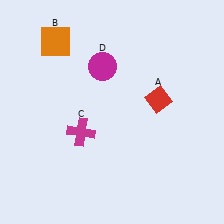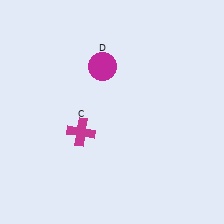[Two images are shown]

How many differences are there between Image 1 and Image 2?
There are 2 differences between the two images.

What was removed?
The red diamond (A), the orange square (B) were removed in Image 2.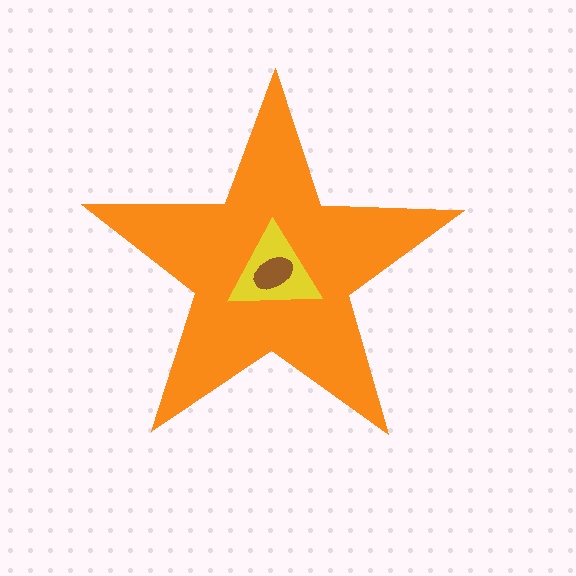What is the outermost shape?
The orange star.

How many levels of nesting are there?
3.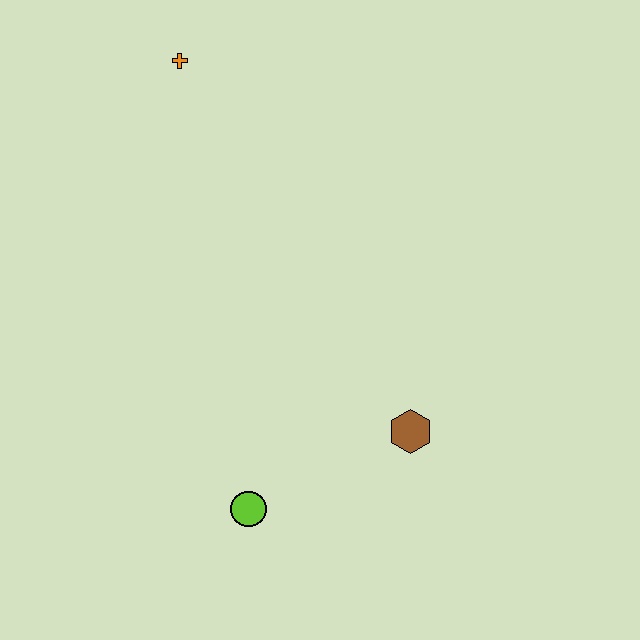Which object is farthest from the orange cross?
The lime circle is farthest from the orange cross.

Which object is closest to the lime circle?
The brown hexagon is closest to the lime circle.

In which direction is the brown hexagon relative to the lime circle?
The brown hexagon is to the right of the lime circle.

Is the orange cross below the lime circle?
No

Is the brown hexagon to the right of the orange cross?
Yes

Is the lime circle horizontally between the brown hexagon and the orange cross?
Yes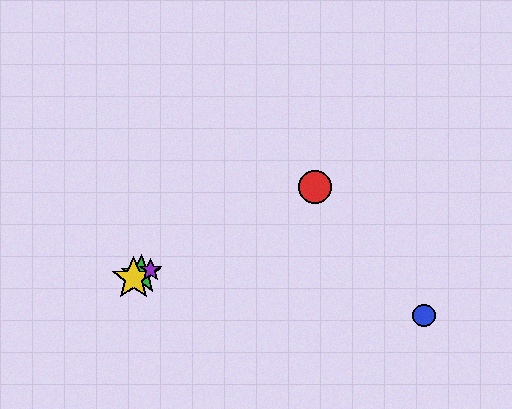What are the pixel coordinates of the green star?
The green star is at (141, 275).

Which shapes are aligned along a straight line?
The red circle, the green star, the yellow star, the purple star are aligned along a straight line.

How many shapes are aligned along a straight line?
4 shapes (the red circle, the green star, the yellow star, the purple star) are aligned along a straight line.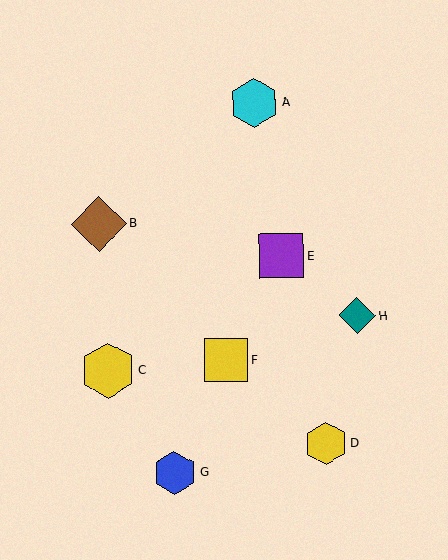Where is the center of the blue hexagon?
The center of the blue hexagon is at (175, 473).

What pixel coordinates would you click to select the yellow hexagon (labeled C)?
Click at (108, 370) to select the yellow hexagon C.